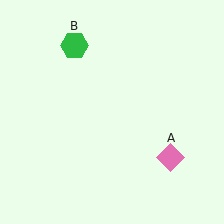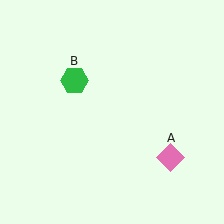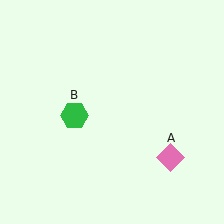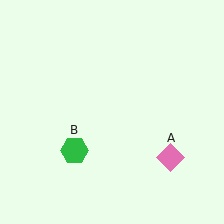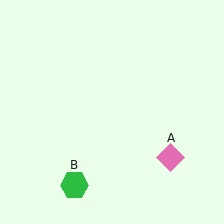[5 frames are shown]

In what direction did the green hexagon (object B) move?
The green hexagon (object B) moved down.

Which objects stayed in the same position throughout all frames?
Pink diamond (object A) remained stationary.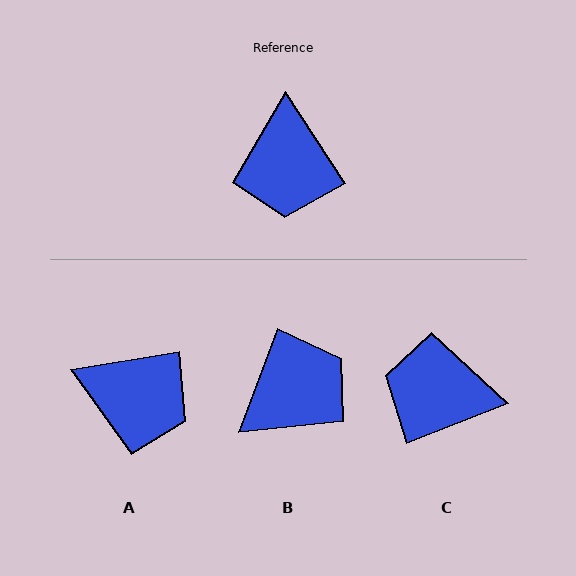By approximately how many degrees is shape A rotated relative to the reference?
Approximately 66 degrees counter-clockwise.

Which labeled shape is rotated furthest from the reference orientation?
B, about 126 degrees away.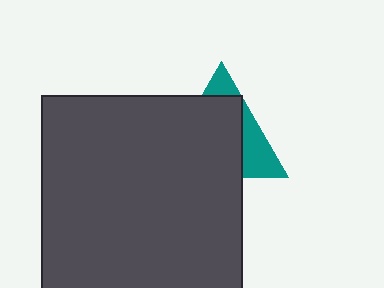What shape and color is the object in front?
The object in front is a dark gray rectangle.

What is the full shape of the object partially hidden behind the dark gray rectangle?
The partially hidden object is a teal triangle.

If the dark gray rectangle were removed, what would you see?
You would see the complete teal triangle.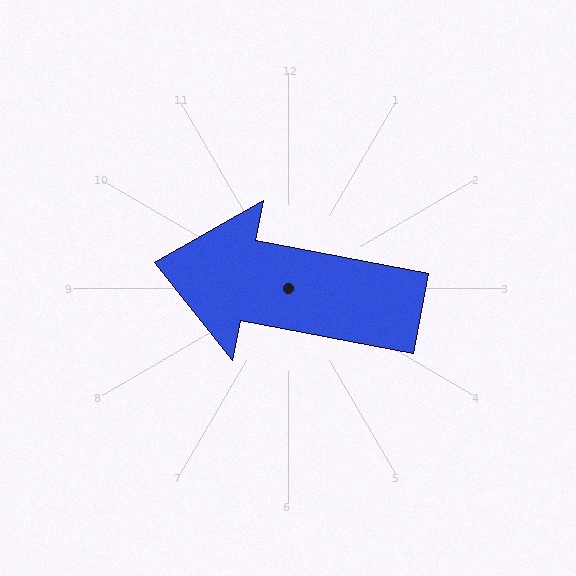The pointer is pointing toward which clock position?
Roughly 9 o'clock.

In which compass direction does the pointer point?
West.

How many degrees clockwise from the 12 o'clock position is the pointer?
Approximately 281 degrees.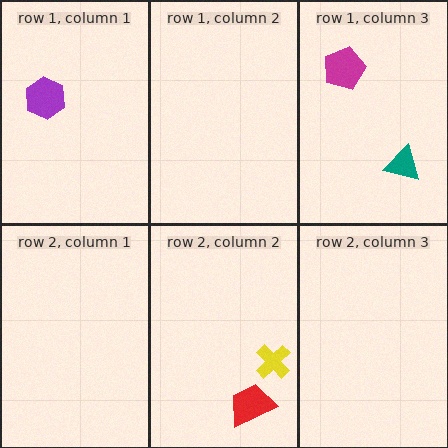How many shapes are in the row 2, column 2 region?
2.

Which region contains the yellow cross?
The row 2, column 2 region.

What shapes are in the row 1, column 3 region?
The teal triangle, the magenta pentagon.